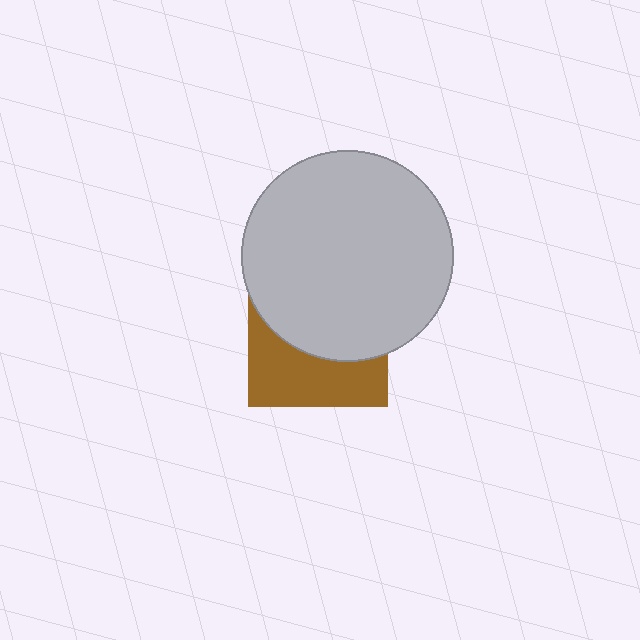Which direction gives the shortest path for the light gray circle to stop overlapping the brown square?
Moving up gives the shortest separation.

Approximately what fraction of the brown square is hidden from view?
Roughly 57% of the brown square is hidden behind the light gray circle.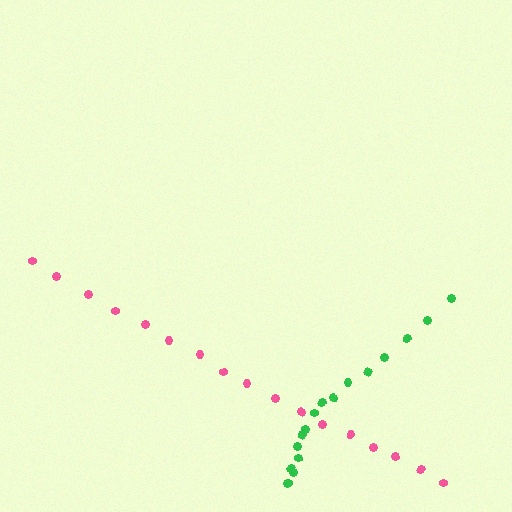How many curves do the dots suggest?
There are 2 distinct paths.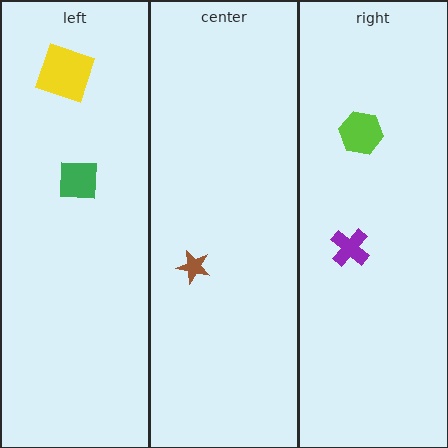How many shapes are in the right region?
2.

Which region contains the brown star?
The center region.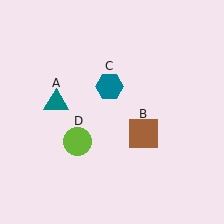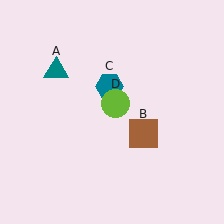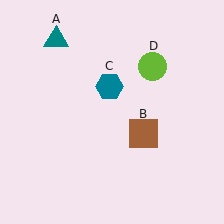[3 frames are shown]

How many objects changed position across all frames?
2 objects changed position: teal triangle (object A), lime circle (object D).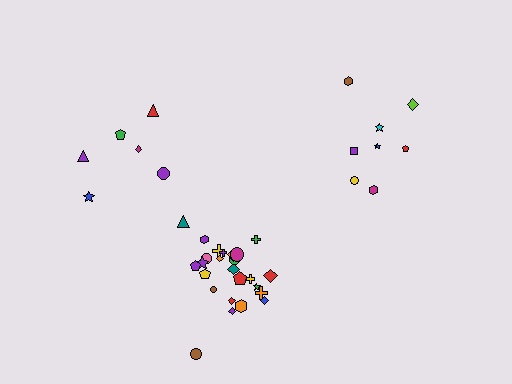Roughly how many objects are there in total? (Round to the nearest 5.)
Roughly 40 objects in total.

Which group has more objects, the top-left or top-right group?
The top-right group.